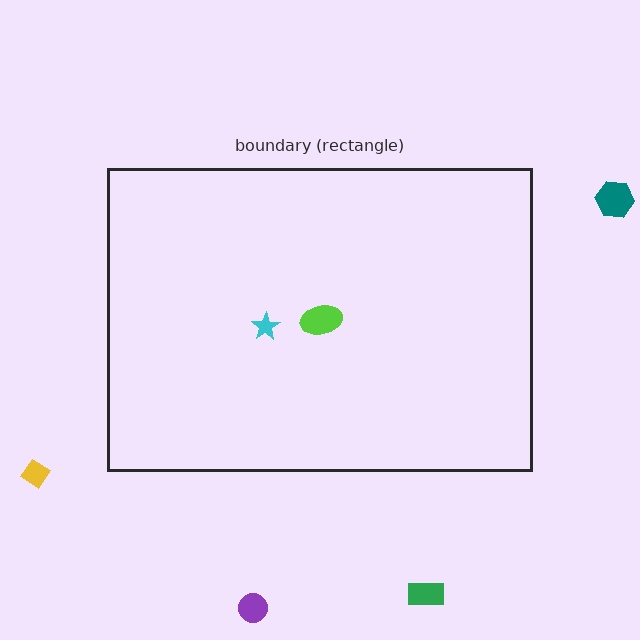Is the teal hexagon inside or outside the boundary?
Outside.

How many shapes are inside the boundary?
2 inside, 4 outside.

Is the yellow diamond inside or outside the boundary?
Outside.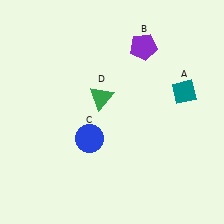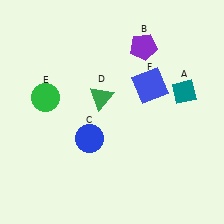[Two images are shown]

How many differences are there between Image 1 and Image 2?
There are 2 differences between the two images.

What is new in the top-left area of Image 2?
A green circle (E) was added in the top-left area of Image 2.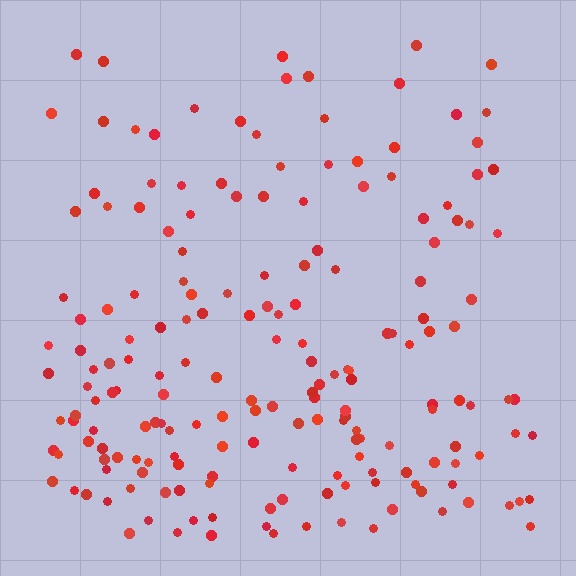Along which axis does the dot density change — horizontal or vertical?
Vertical.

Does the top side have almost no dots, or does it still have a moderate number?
Still a moderate number, just noticeably fewer than the bottom.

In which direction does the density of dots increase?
From top to bottom, with the bottom side densest.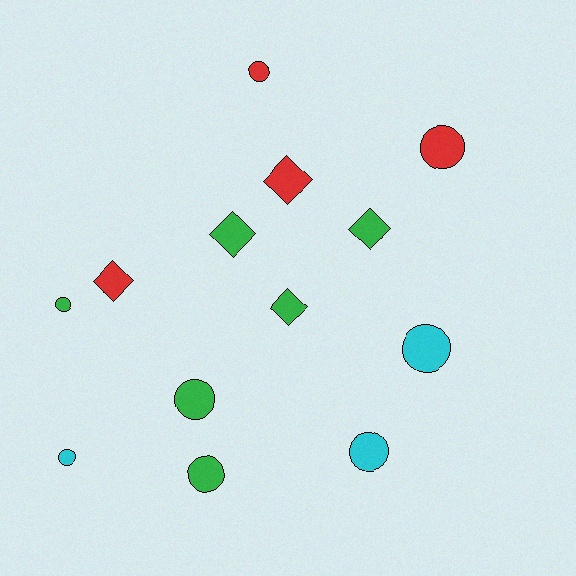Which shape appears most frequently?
Circle, with 8 objects.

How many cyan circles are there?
There are 3 cyan circles.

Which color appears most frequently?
Green, with 6 objects.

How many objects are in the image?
There are 13 objects.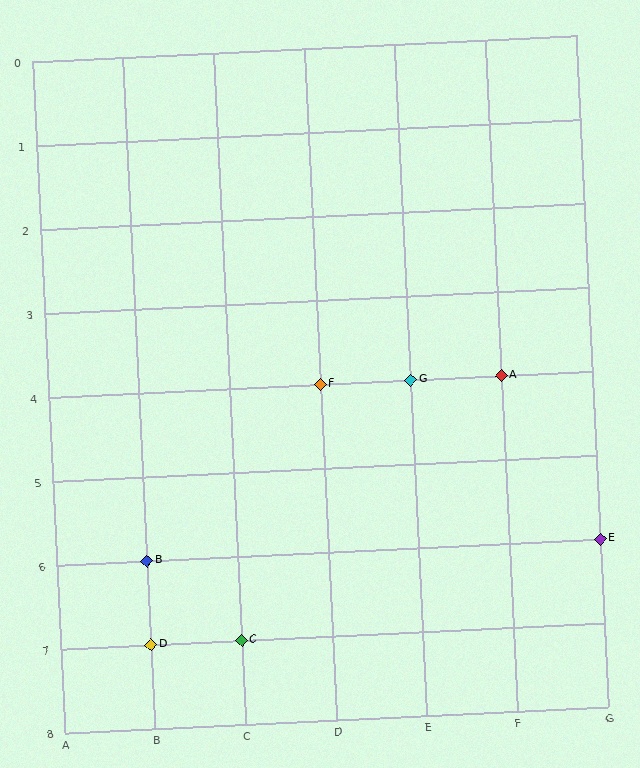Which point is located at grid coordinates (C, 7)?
Point C is at (C, 7).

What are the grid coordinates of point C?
Point C is at grid coordinates (C, 7).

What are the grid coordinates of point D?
Point D is at grid coordinates (B, 7).